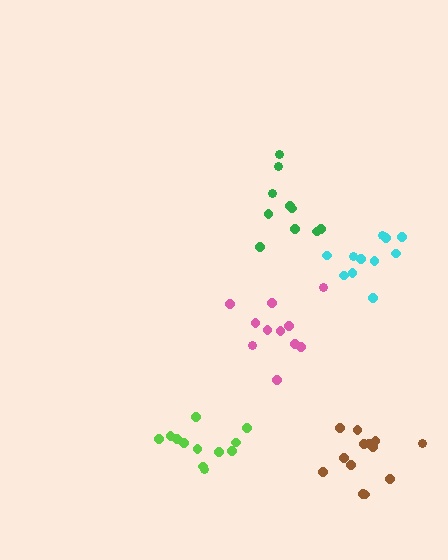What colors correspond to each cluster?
The clusters are colored: green, cyan, pink, lime, brown.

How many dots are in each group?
Group 1: 10 dots, Group 2: 11 dots, Group 3: 11 dots, Group 4: 12 dots, Group 5: 13 dots (57 total).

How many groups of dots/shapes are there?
There are 5 groups.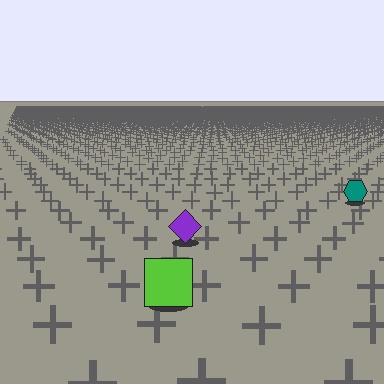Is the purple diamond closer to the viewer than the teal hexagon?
Yes. The purple diamond is closer — you can tell from the texture gradient: the ground texture is coarser near it.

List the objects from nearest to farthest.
From nearest to farthest: the lime square, the purple diamond, the teal hexagon.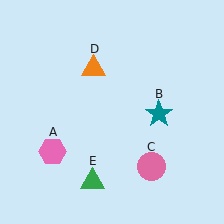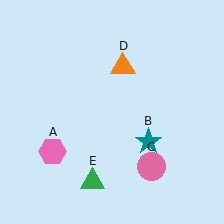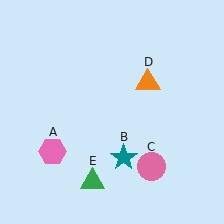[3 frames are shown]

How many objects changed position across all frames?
2 objects changed position: teal star (object B), orange triangle (object D).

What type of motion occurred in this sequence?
The teal star (object B), orange triangle (object D) rotated clockwise around the center of the scene.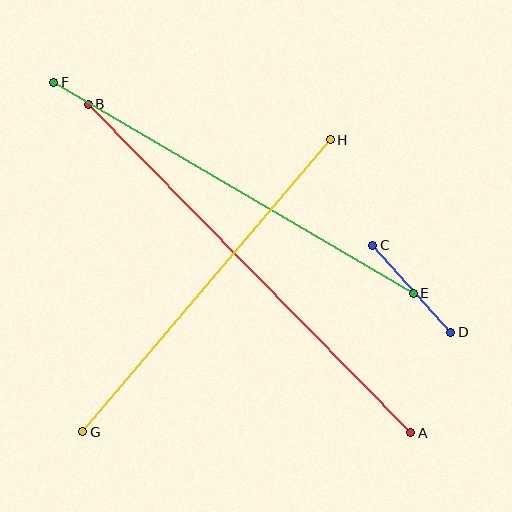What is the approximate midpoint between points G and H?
The midpoint is at approximately (206, 286) pixels.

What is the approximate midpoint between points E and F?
The midpoint is at approximately (233, 188) pixels.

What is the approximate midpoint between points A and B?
The midpoint is at approximately (249, 269) pixels.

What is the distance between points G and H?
The distance is approximately 383 pixels.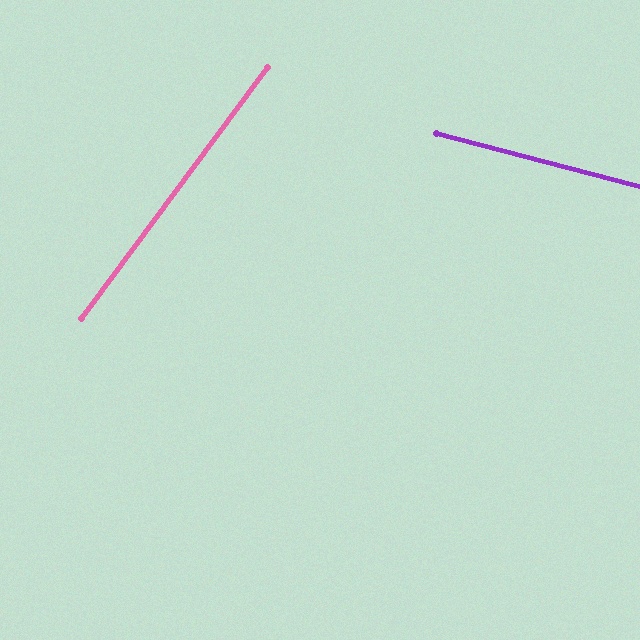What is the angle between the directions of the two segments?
Approximately 68 degrees.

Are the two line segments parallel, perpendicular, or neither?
Neither parallel nor perpendicular — they differ by about 68°.